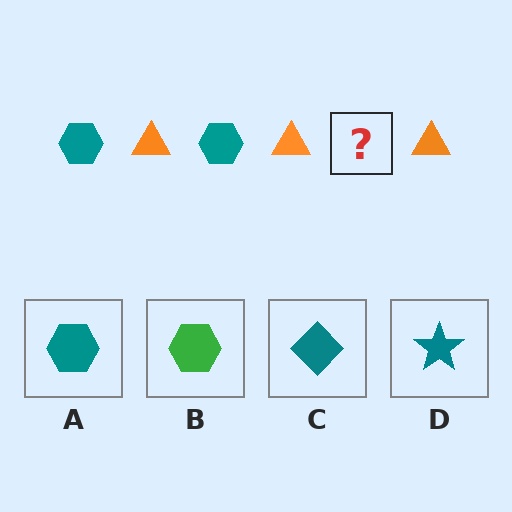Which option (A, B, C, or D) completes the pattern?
A.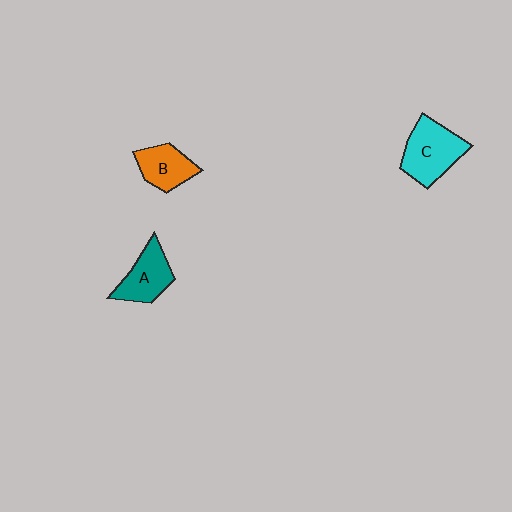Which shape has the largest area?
Shape C (cyan).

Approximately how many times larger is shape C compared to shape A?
Approximately 1.3 times.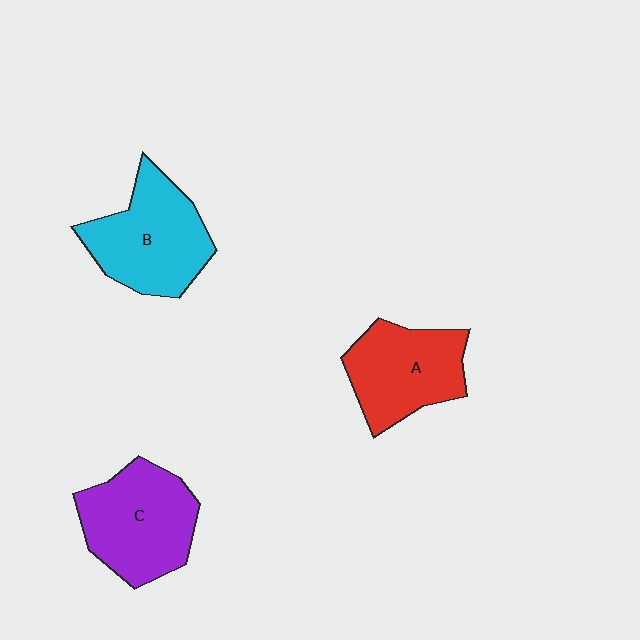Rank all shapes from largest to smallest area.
From largest to smallest: B (cyan), C (purple), A (red).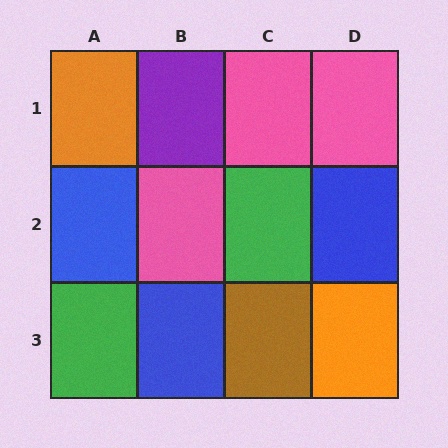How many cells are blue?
3 cells are blue.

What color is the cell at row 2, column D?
Blue.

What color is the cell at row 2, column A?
Blue.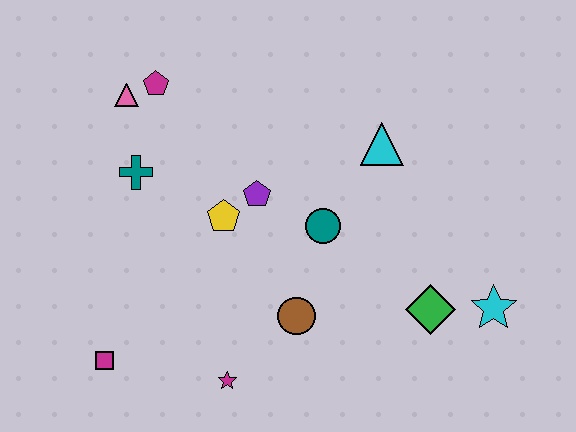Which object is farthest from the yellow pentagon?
The cyan star is farthest from the yellow pentagon.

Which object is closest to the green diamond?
The cyan star is closest to the green diamond.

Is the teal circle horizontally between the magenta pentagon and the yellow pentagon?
No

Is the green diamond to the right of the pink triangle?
Yes